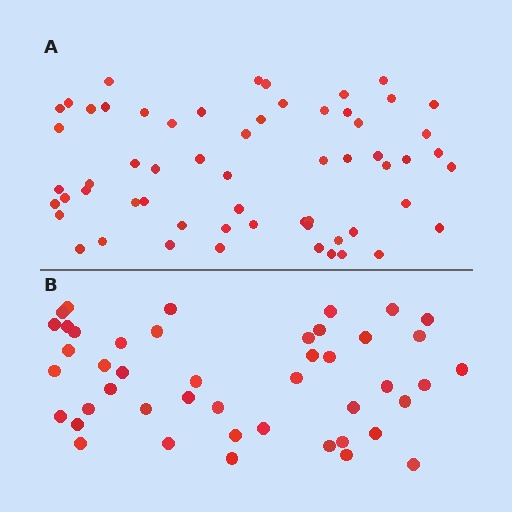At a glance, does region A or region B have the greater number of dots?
Region A (the top region) has more dots.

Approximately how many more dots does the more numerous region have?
Region A has approximately 15 more dots than region B.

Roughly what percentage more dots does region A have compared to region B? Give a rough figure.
About 35% more.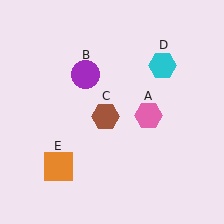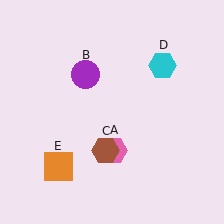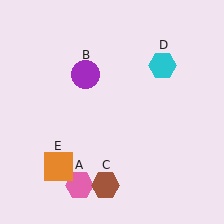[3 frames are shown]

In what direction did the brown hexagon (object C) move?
The brown hexagon (object C) moved down.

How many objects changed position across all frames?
2 objects changed position: pink hexagon (object A), brown hexagon (object C).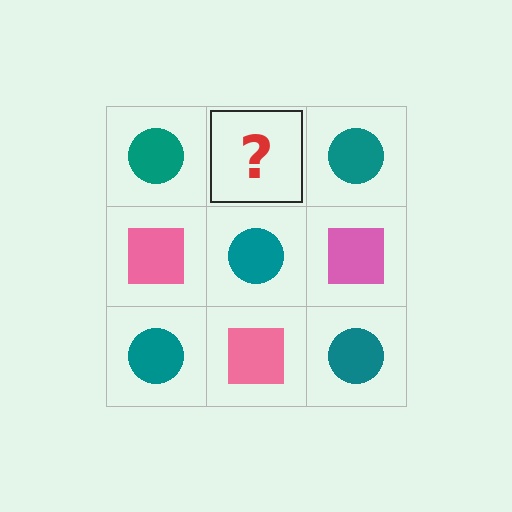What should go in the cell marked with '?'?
The missing cell should contain a pink square.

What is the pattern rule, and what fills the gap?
The rule is that it alternates teal circle and pink square in a checkerboard pattern. The gap should be filled with a pink square.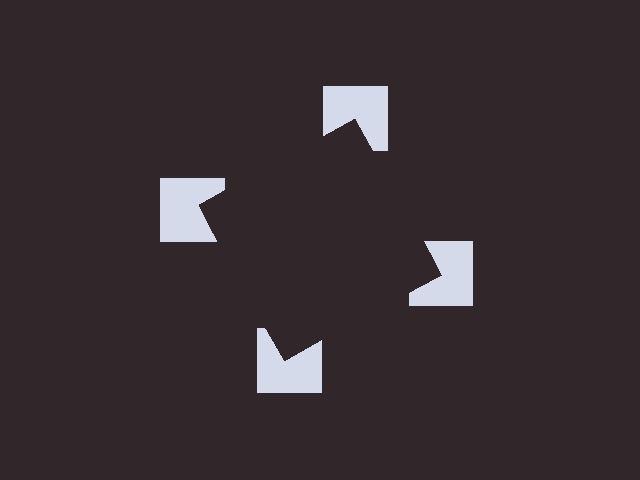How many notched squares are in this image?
There are 4 — one at each vertex of the illusory square.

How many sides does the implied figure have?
4 sides.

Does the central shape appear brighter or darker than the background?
It typically appears slightly darker than the background, even though no actual brightness change is drawn.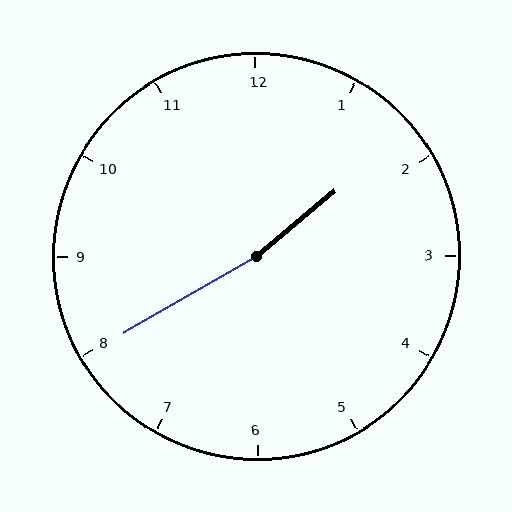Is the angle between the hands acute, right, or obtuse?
It is obtuse.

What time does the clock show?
1:40.